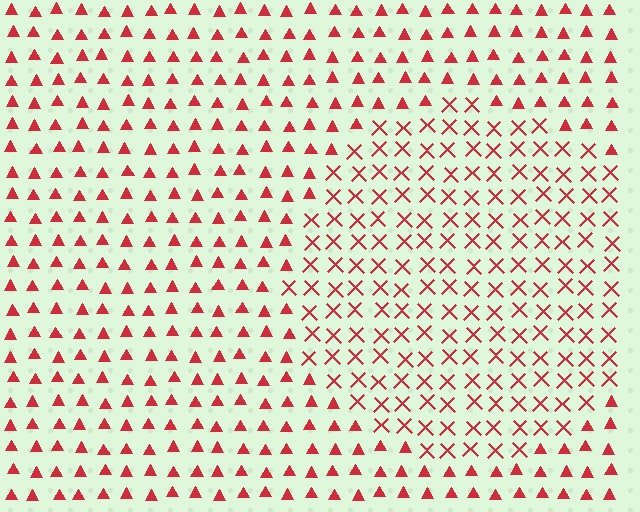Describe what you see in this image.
The image is filled with small red elements arranged in a uniform grid. A circle-shaped region contains X marks, while the surrounding area contains triangles. The boundary is defined purely by the change in element shape.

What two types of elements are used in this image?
The image uses X marks inside the circle region and triangles outside it.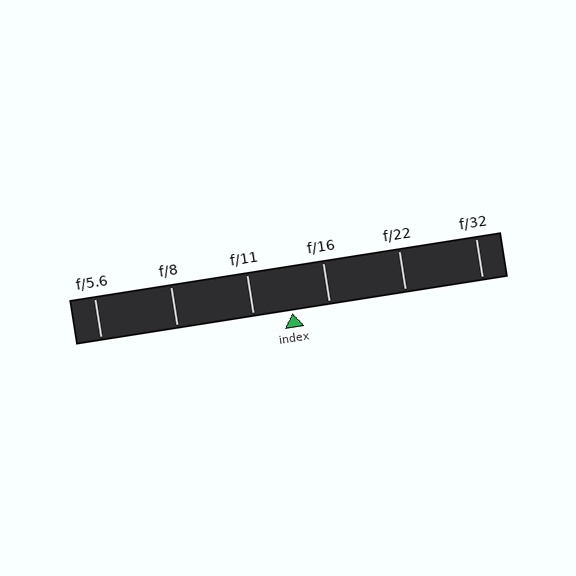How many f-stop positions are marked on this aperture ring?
There are 6 f-stop positions marked.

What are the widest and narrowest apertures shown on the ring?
The widest aperture shown is f/5.6 and the narrowest is f/32.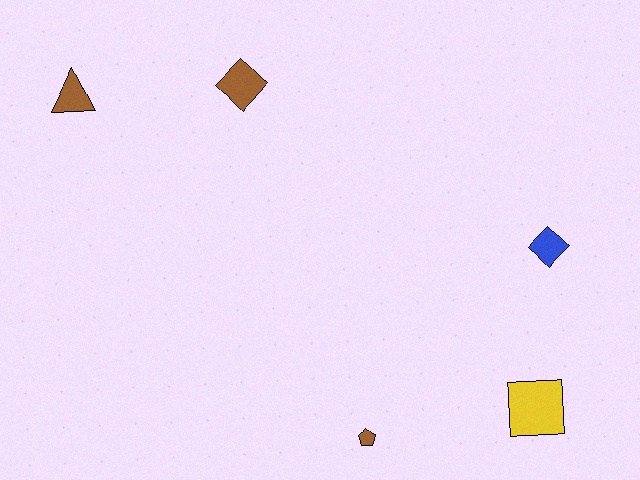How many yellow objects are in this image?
There is 1 yellow object.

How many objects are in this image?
There are 5 objects.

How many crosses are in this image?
There are no crosses.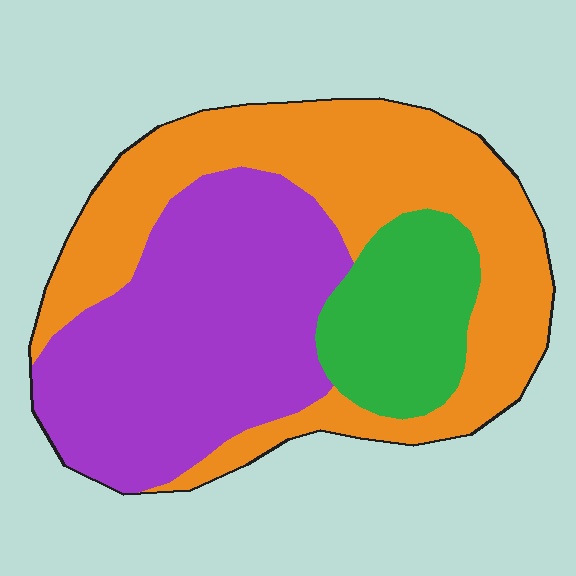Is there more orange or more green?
Orange.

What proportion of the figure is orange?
Orange takes up about two fifths (2/5) of the figure.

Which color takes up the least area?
Green, at roughly 15%.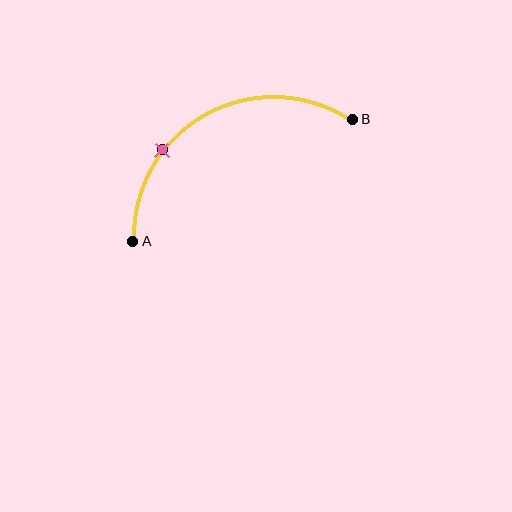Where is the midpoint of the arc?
The arc midpoint is the point on the curve farthest from the straight line joining A and B. It sits above that line.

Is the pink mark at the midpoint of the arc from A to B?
No. The pink mark lies on the arc but is closer to endpoint A. The arc midpoint would be at the point on the curve equidistant along the arc from both A and B.